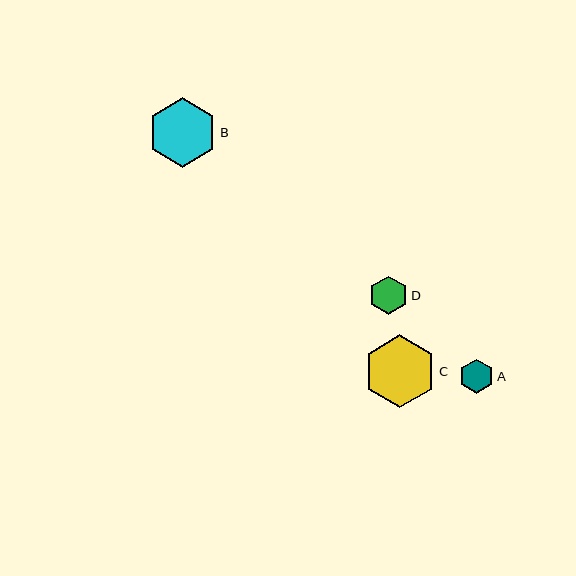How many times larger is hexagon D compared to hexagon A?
Hexagon D is approximately 1.1 times the size of hexagon A.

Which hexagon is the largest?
Hexagon C is the largest with a size of approximately 73 pixels.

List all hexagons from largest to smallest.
From largest to smallest: C, B, D, A.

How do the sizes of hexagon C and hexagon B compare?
Hexagon C and hexagon B are approximately the same size.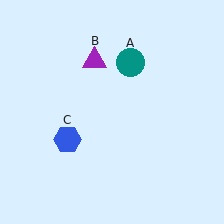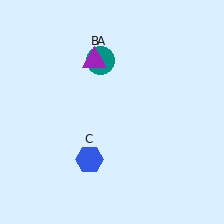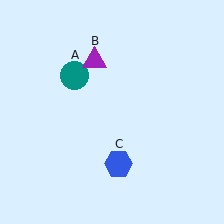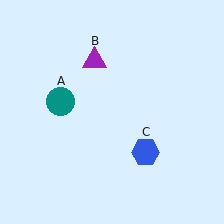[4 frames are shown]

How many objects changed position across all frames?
2 objects changed position: teal circle (object A), blue hexagon (object C).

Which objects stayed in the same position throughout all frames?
Purple triangle (object B) remained stationary.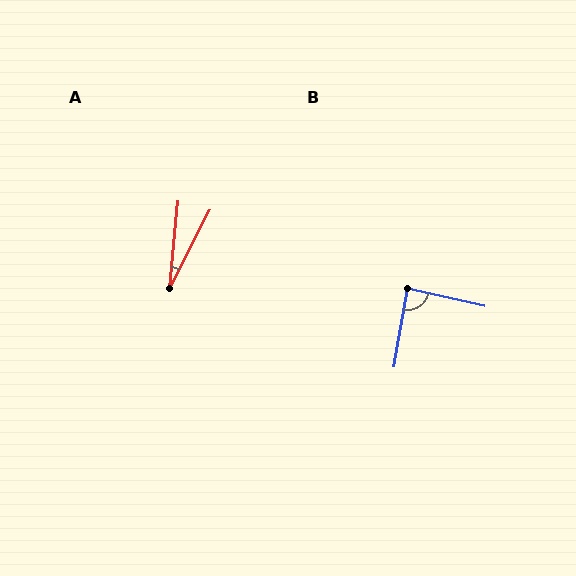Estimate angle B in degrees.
Approximately 88 degrees.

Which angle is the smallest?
A, at approximately 21 degrees.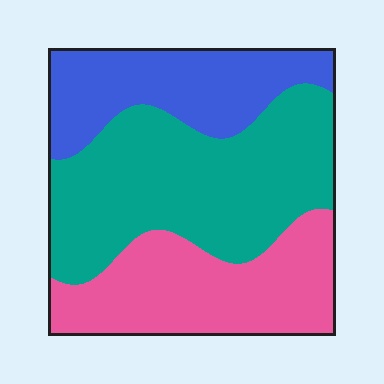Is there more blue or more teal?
Teal.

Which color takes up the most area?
Teal, at roughly 45%.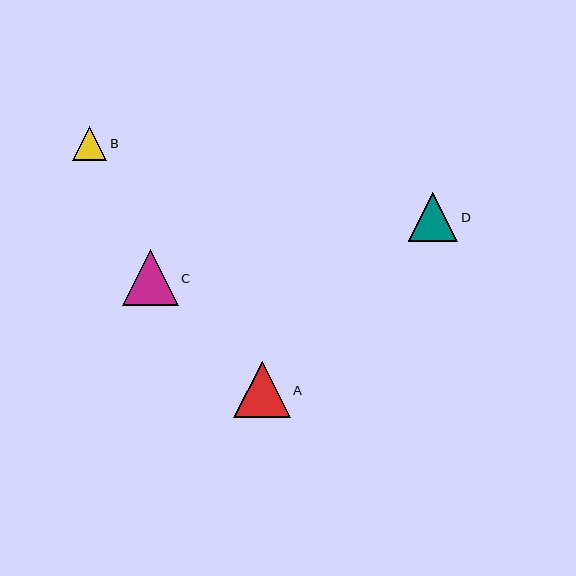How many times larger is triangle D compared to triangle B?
Triangle D is approximately 1.5 times the size of triangle B.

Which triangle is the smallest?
Triangle B is the smallest with a size of approximately 34 pixels.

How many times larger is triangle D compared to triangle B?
Triangle D is approximately 1.5 times the size of triangle B.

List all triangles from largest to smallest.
From largest to smallest: A, C, D, B.